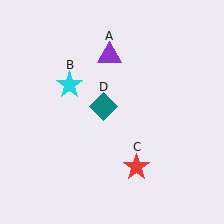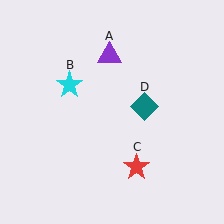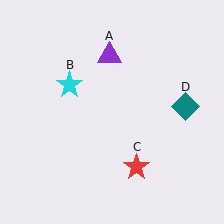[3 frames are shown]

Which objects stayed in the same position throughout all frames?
Purple triangle (object A) and cyan star (object B) and red star (object C) remained stationary.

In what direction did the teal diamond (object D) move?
The teal diamond (object D) moved right.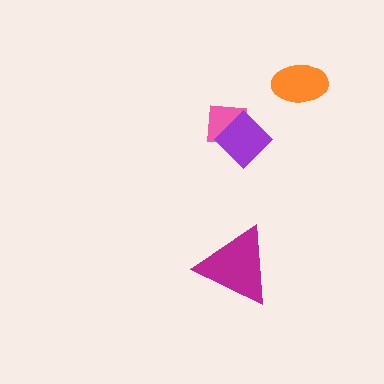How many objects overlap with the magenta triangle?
0 objects overlap with the magenta triangle.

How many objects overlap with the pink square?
1 object overlaps with the pink square.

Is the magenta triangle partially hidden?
No, no other shape covers it.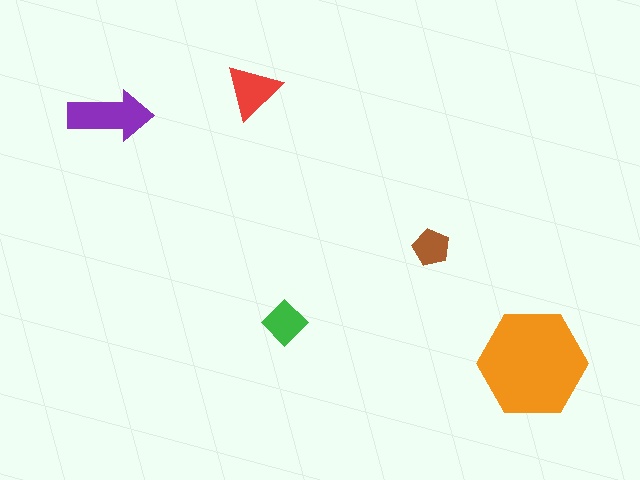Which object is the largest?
The orange hexagon.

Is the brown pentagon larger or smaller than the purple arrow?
Smaller.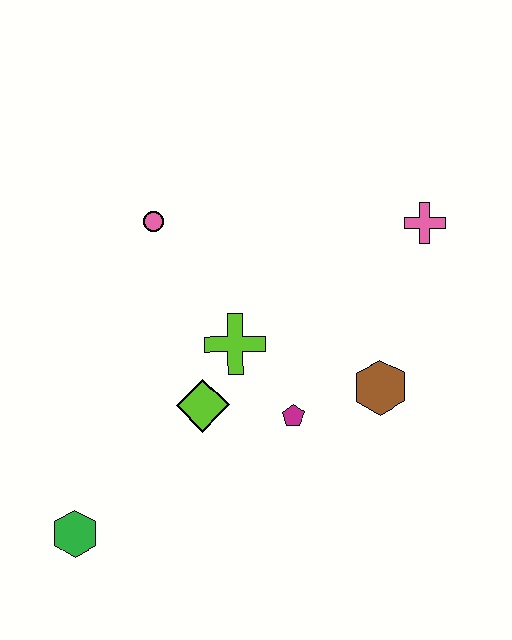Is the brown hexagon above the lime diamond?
Yes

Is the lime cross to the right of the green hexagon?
Yes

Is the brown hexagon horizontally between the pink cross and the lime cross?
Yes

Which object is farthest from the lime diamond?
The pink cross is farthest from the lime diamond.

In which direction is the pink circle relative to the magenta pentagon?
The pink circle is above the magenta pentagon.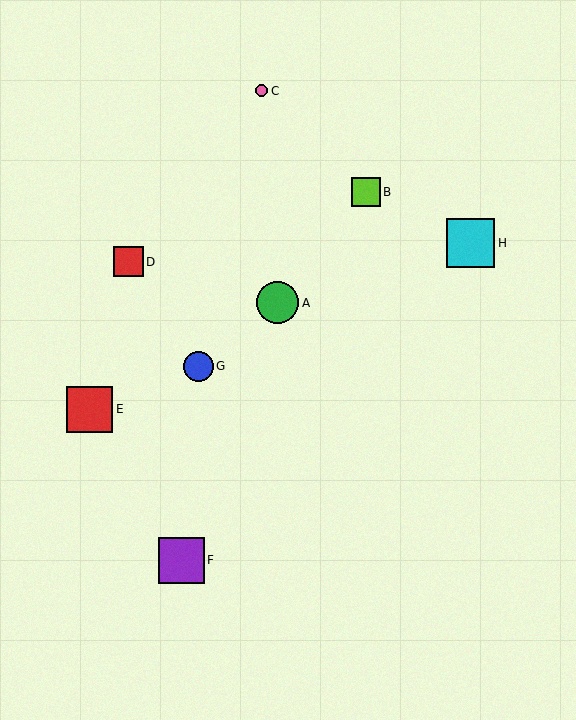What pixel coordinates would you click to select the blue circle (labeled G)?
Click at (198, 366) to select the blue circle G.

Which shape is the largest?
The cyan square (labeled H) is the largest.